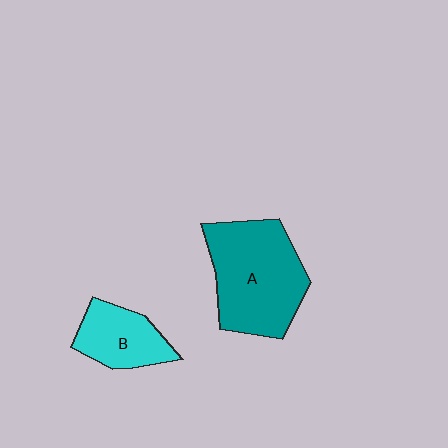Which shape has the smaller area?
Shape B (cyan).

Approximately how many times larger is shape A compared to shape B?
Approximately 2.0 times.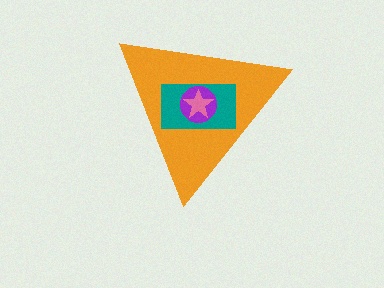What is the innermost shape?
The pink star.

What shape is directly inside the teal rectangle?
The purple circle.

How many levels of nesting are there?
4.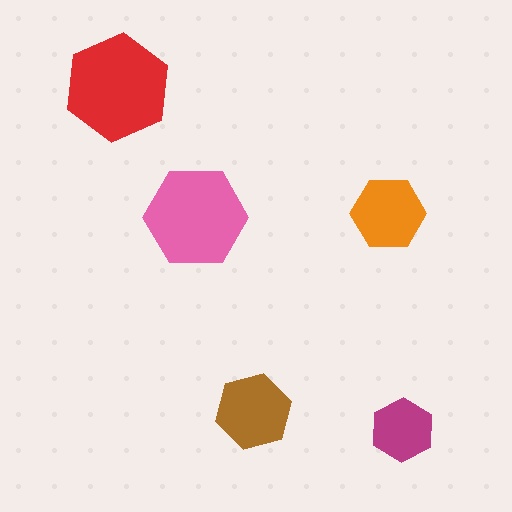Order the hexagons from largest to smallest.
the red one, the pink one, the brown one, the orange one, the magenta one.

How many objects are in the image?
There are 5 objects in the image.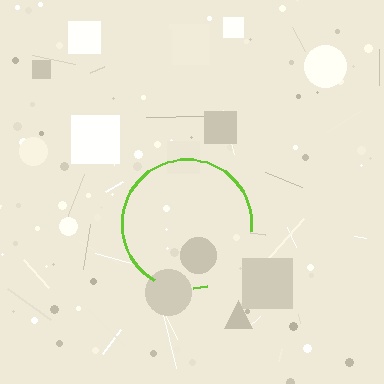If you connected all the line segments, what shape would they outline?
They would outline a circle.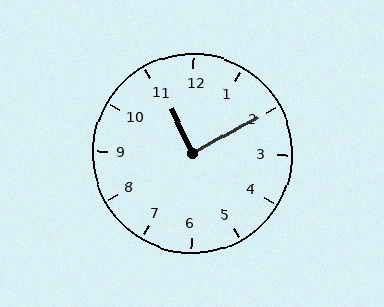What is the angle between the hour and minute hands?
Approximately 85 degrees.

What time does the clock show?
11:10.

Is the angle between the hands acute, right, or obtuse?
It is right.